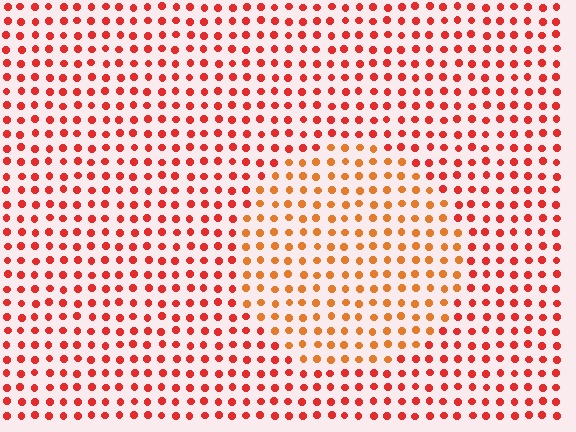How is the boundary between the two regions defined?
The boundary is defined purely by a slight shift in hue (about 27 degrees). Spacing, size, and orientation are identical on both sides.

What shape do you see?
I see a circle.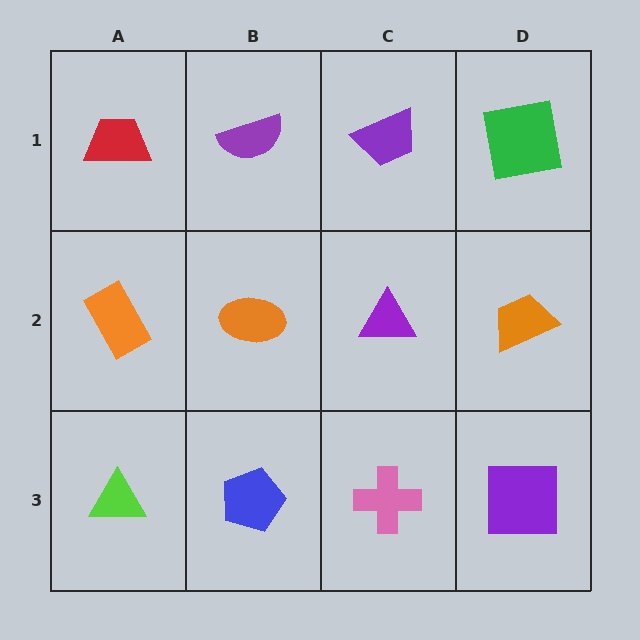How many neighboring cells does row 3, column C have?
3.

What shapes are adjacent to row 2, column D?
A green square (row 1, column D), a purple square (row 3, column D), a purple triangle (row 2, column C).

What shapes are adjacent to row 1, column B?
An orange ellipse (row 2, column B), a red trapezoid (row 1, column A), a purple trapezoid (row 1, column C).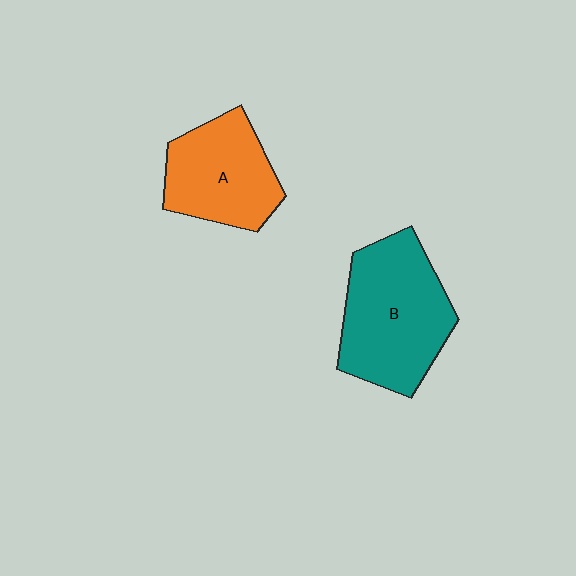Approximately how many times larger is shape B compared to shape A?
Approximately 1.3 times.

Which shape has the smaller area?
Shape A (orange).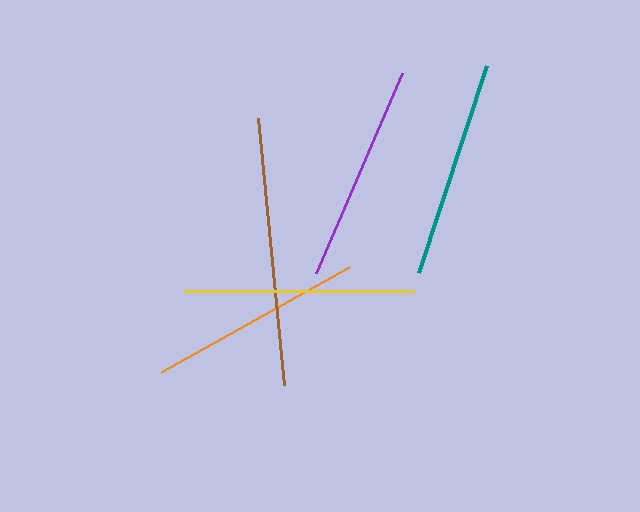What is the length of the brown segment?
The brown segment is approximately 268 pixels long.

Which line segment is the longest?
The brown line is the longest at approximately 268 pixels.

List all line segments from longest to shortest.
From longest to shortest: brown, yellow, teal, purple, orange.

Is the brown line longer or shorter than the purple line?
The brown line is longer than the purple line.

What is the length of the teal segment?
The teal segment is approximately 218 pixels long.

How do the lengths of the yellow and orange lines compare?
The yellow and orange lines are approximately the same length.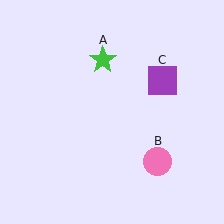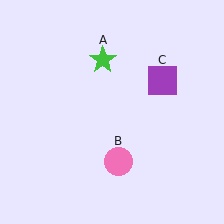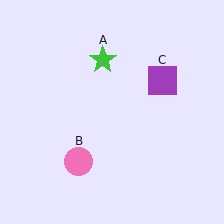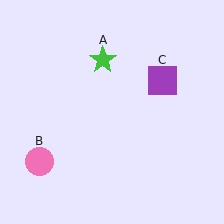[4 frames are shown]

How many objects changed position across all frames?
1 object changed position: pink circle (object B).